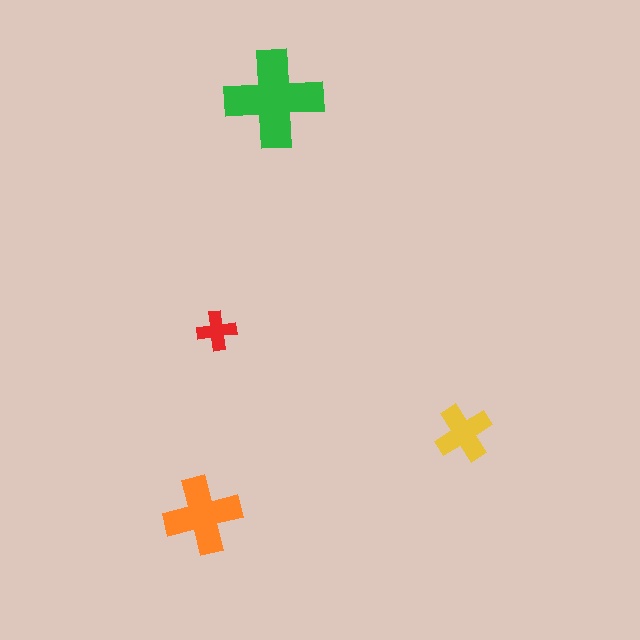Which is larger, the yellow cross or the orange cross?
The orange one.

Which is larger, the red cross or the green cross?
The green one.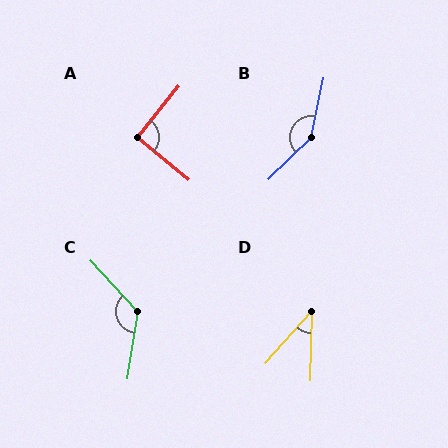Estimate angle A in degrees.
Approximately 90 degrees.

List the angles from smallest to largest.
D (41°), A (90°), C (129°), B (146°).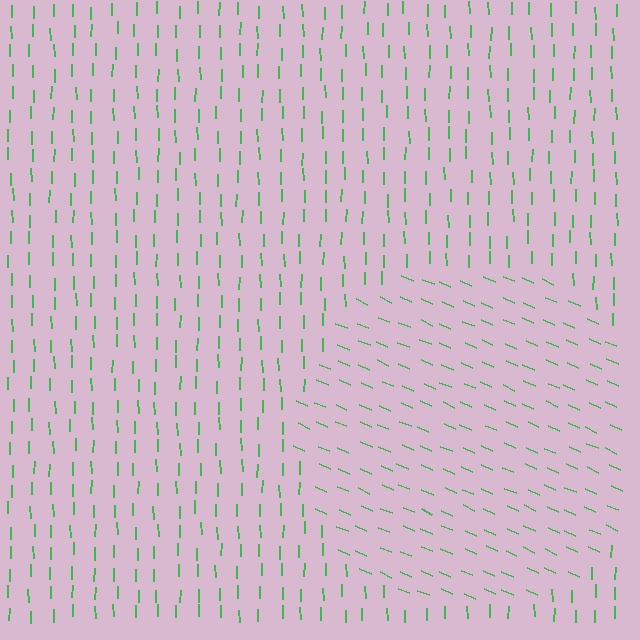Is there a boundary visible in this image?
Yes, there is a texture boundary formed by a change in line orientation.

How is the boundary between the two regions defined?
The boundary is defined purely by a change in line orientation (approximately 66 degrees difference). All lines are the same color and thickness.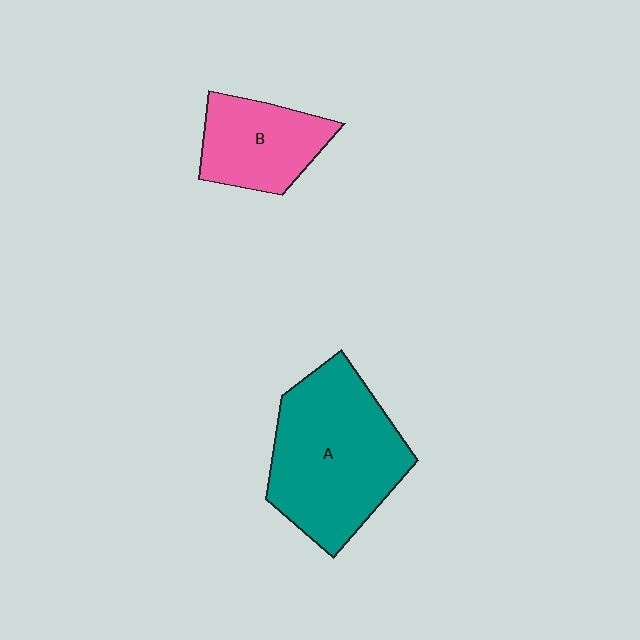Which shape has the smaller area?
Shape B (pink).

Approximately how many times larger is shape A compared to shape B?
Approximately 1.9 times.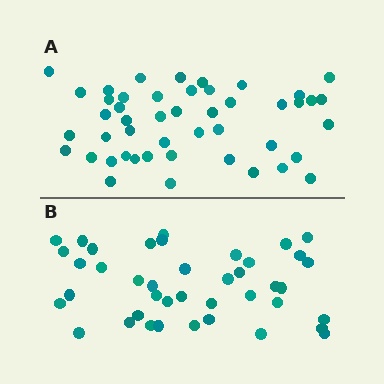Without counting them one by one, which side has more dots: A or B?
Region A (the top region) has more dots.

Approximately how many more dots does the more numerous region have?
Region A has about 6 more dots than region B.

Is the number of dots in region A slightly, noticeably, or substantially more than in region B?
Region A has only slightly more — the two regions are fairly close. The ratio is roughly 1.1 to 1.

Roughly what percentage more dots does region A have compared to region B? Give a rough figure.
About 15% more.